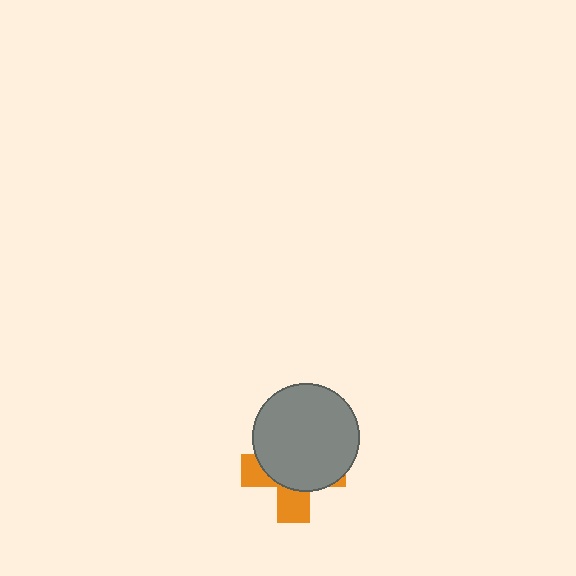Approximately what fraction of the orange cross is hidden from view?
Roughly 66% of the orange cross is hidden behind the gray circle.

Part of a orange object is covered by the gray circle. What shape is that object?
It is a cross.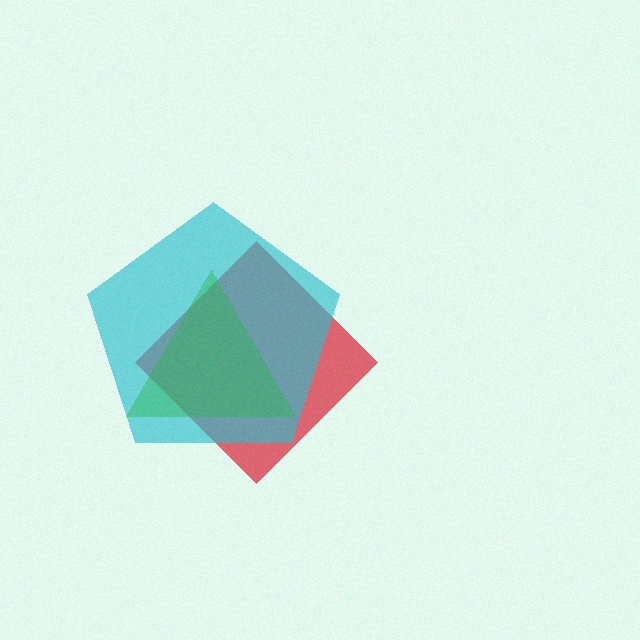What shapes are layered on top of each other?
The layered shapes are: a red diamond, a cyan pentagon, a green triangle.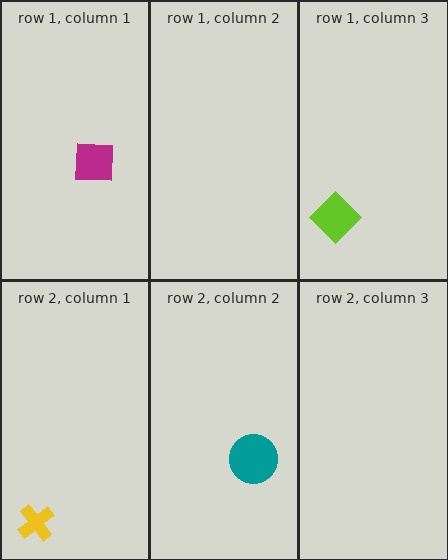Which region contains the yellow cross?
The row 2, column 1 region.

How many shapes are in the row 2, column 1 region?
1.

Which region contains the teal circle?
The row 2, column 2 region.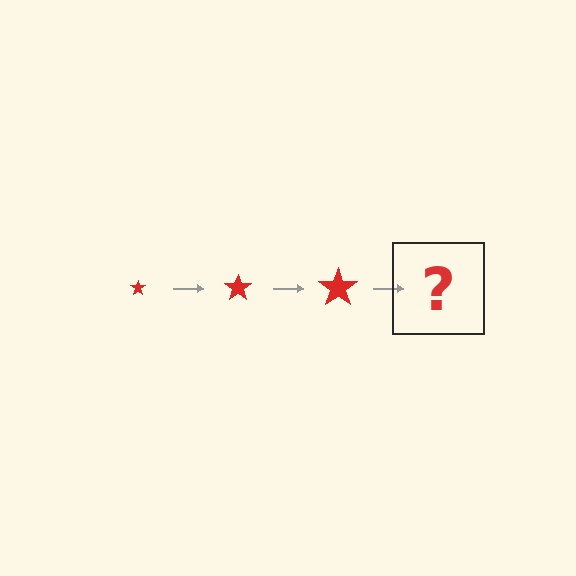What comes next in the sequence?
The next element should be a red star, larger than the previous one.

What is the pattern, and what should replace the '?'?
The pattern is that the star gets progressively larger each step. The '?' should be a red star, larger than the previous one.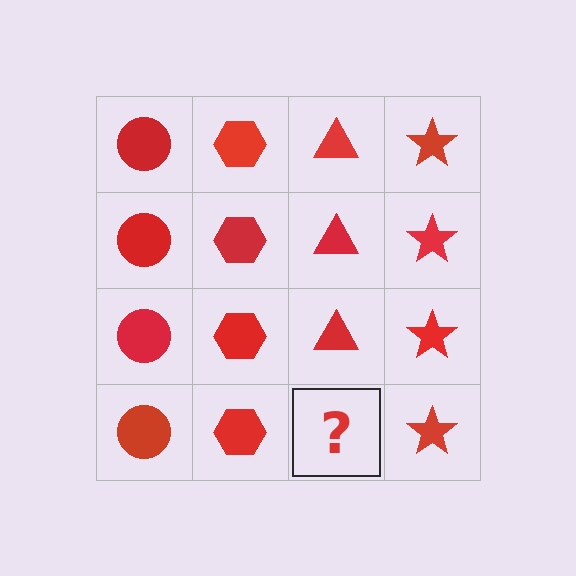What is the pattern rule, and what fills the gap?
The rule is that each column has a consistent shape. The gap should be filled with a red triangle.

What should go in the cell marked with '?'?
The missing cell should contain a red triangle.